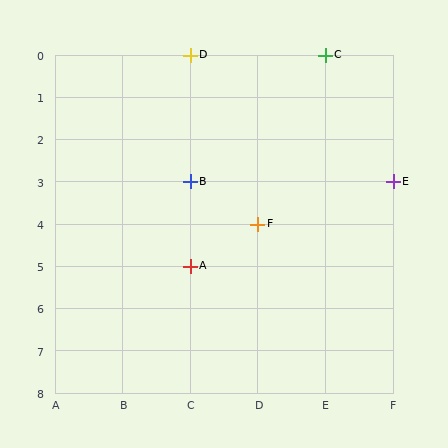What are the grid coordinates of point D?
Point D is at grid coordinates (C, 0).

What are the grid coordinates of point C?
Point C is at grid coordinates (E, 0).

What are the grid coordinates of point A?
Point A is at grid coordinates (C, 5).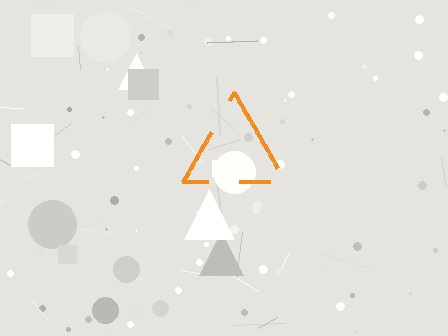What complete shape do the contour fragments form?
The contour fragments form a triangle.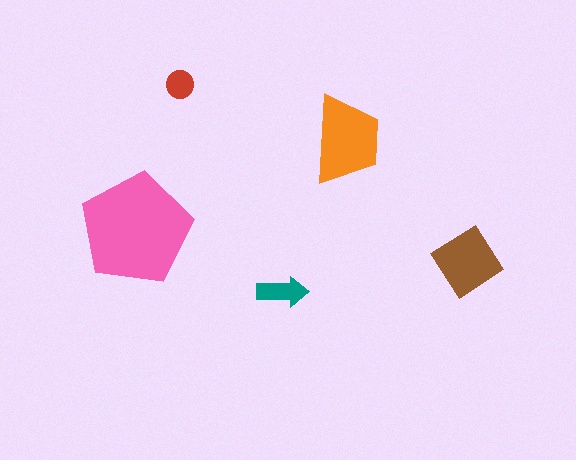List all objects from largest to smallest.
The pink pentagon, the orange trapezoid, the brown diamond, the teal arrow, the red circle.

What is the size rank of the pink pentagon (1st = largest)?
1st.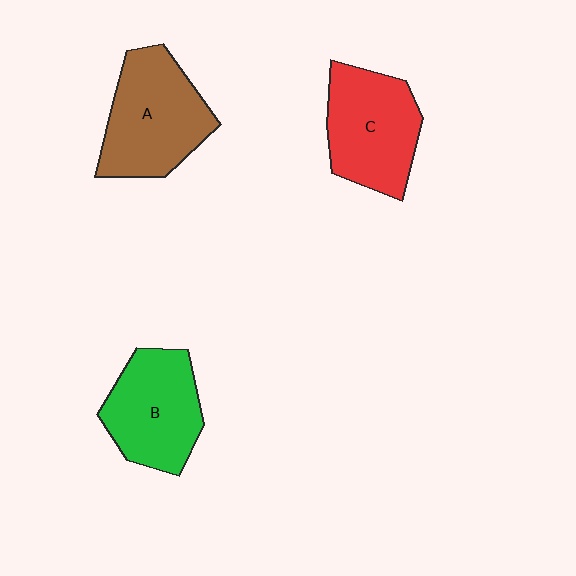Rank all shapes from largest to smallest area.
From largest to smallest: A (brown), C (red), B (green).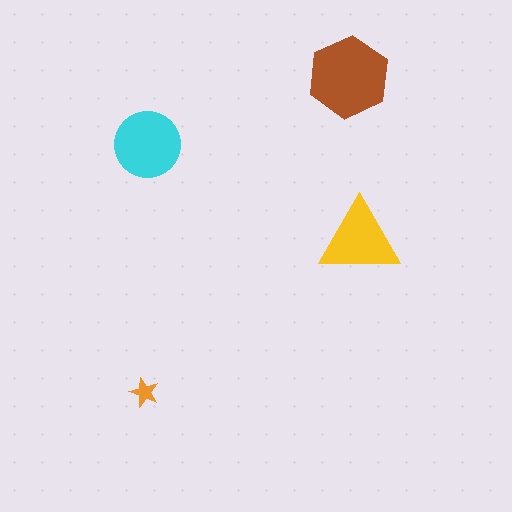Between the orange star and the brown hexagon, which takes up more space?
The brown hexagon.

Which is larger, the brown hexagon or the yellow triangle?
The brown hexagon.